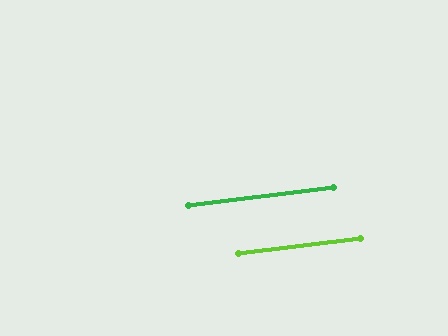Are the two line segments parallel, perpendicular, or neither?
Parallel — their directions differ by only 0.3°.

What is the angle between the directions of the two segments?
Approximately 0 degrees.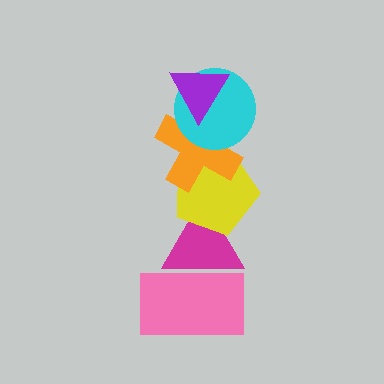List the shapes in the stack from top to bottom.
From top to bottom: the purple triangle, the cyan circle, the orange cross, the yellow pentagon, the magenta triangle, the pink rectangle.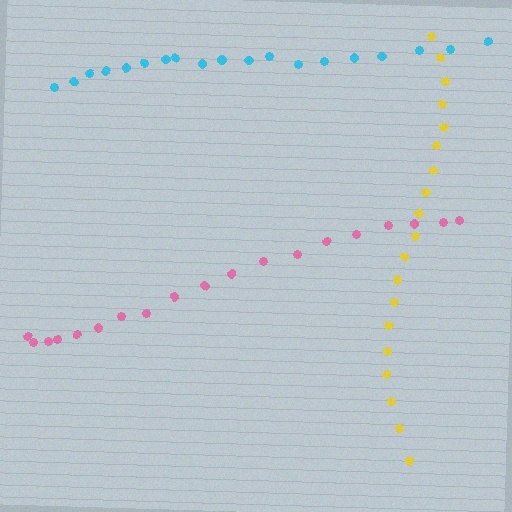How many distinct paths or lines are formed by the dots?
There are 3 distinct paths.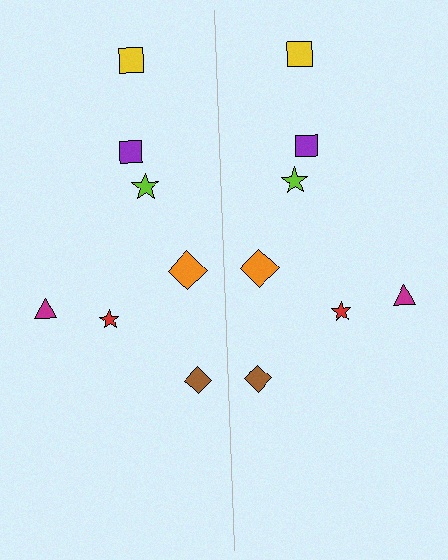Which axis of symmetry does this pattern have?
The pattern has a vertical axis of symmetry running through the center of the image.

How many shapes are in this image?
There are 14 shapes in this image.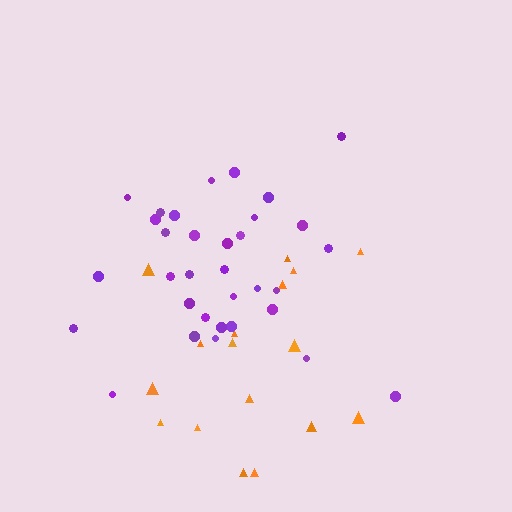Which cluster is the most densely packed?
Purple.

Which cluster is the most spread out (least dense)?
Orange.